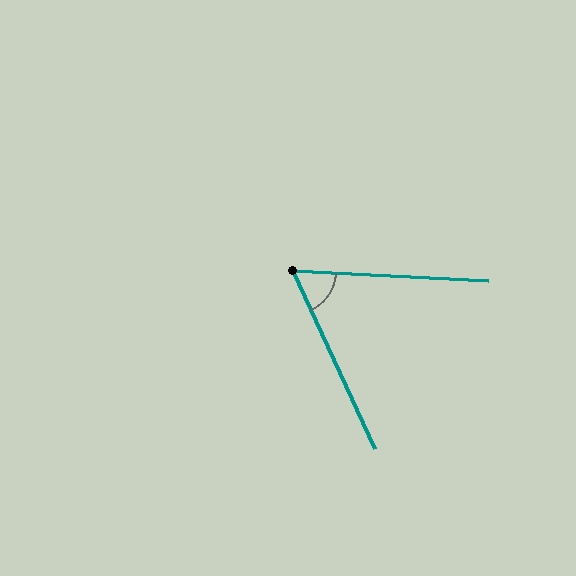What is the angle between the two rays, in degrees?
Approximately 62 degrees.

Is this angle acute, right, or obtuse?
It is acute.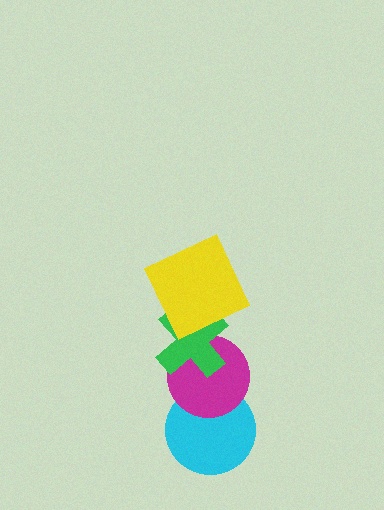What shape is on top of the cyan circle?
The magenta circle is on top of the cyan circle.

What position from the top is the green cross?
The green cross is 2nd from the top.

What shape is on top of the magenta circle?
The green cross is on top of the magenta circle.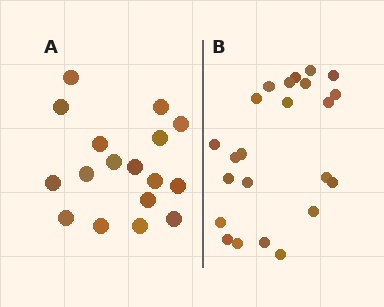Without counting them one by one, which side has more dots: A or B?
Region B (the right region) has more dots.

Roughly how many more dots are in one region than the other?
Region B has about 6 more dots than region A.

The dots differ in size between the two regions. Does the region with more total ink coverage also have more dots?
No. Region A has more total ink coverage because its dots are larger, but region B actually contains more individual dots. Total area can be misleading — the number of items is what matters here.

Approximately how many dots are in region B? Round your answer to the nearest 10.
About 20 dots. (The exact count is 23, which rounds to 20.)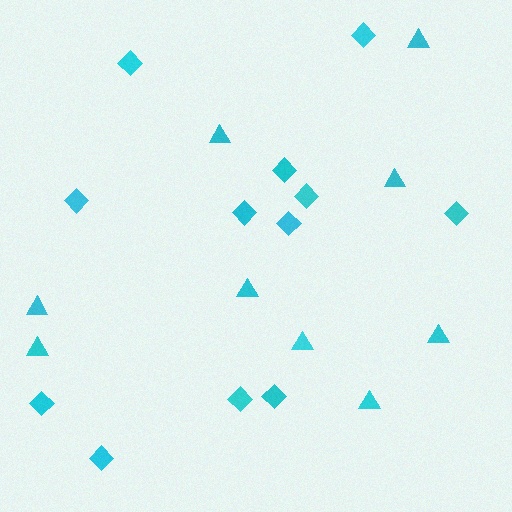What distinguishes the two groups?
There are 2 groups: one group of diamonds (12) and one group of triangles (9).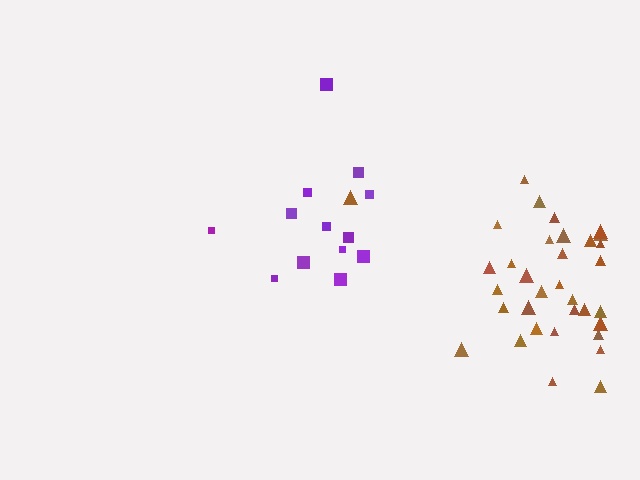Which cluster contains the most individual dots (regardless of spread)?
Brown (34).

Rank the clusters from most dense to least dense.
brown, purple.